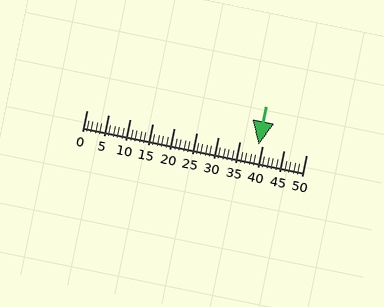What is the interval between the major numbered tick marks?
The major tick marks are spaced 5 units apart.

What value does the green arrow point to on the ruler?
The green arrow points to approximately 39.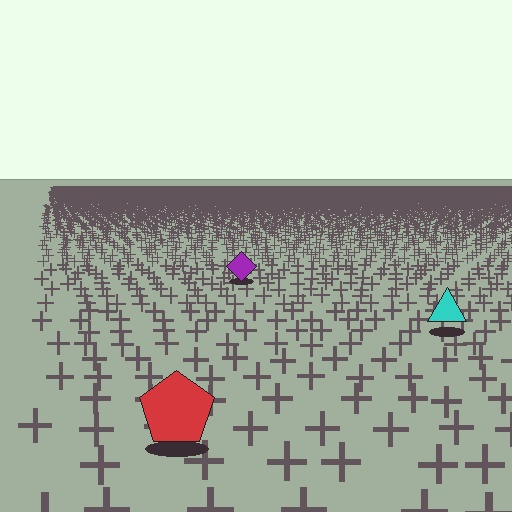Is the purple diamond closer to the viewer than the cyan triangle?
No. The cyan triangle is closer — you can tell from the texture gradient: the ground texture is coarser near it.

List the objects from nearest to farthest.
From nearest to farthest: the red pentagon, the cyan triangle, the purple diamond.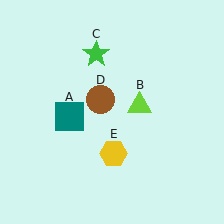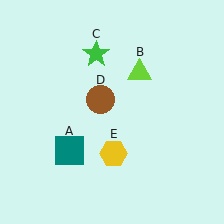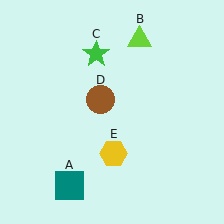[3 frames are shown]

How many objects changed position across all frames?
2 objects changed position: teal square (object A), lime triangle (object B).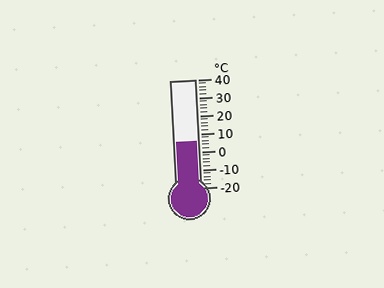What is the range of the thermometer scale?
The thermometer scale ranges from -20°C to 40°C.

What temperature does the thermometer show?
The thermometer shows approximately 6°C.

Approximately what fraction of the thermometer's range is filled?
The thermometer is filled to approximately 45% of its range.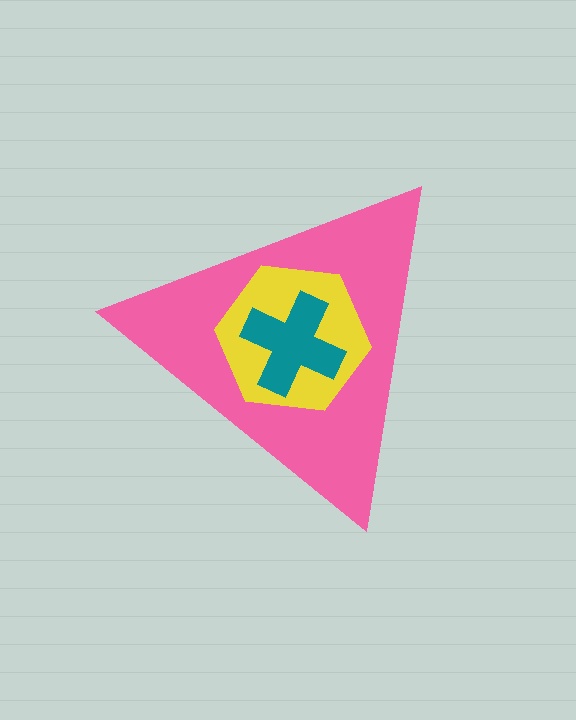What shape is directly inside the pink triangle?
The yellow hexagon.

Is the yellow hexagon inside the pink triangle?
Yes.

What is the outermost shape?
The pink triangle.